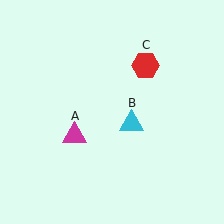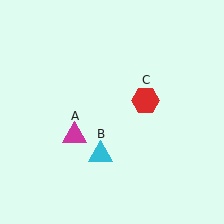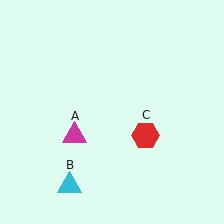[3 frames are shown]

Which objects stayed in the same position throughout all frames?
Magenta triangle (object A) remained stationary.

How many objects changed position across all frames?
2 objects changed position: cyan triangle (object B), red hexagon (object C).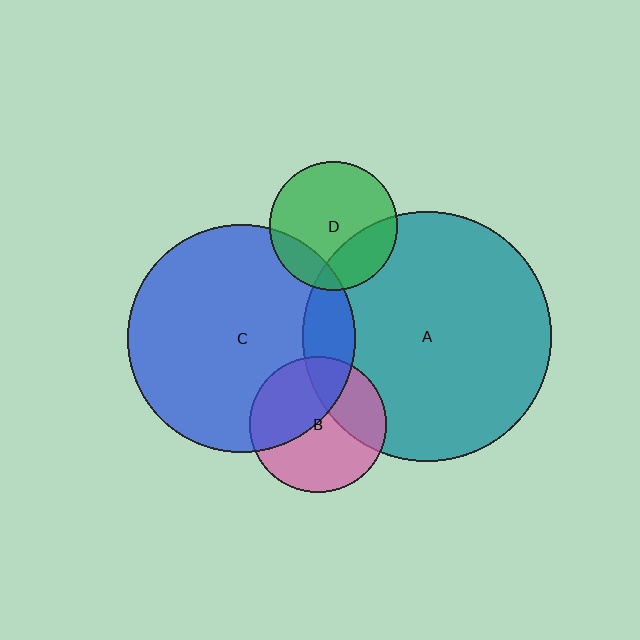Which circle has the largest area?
Circle A (teal).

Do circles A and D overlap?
Yes.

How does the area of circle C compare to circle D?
Approximately 3.1 times.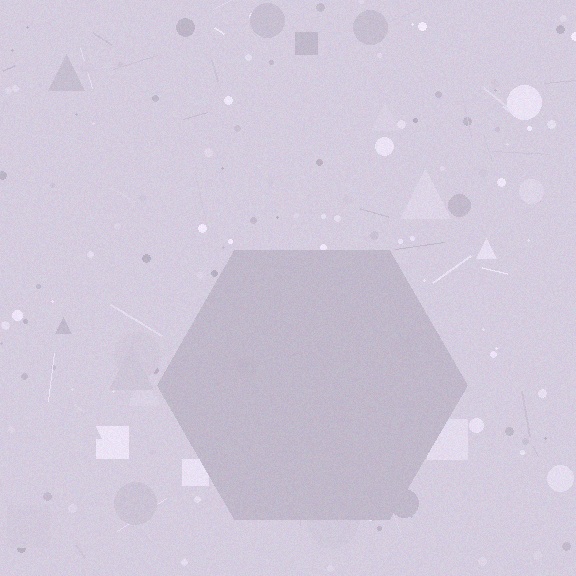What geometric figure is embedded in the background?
A hexagon is embedded in the background.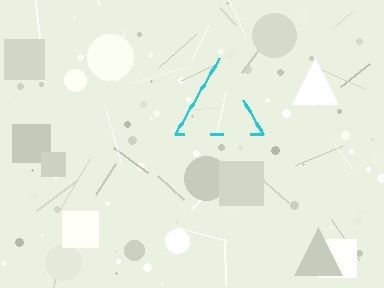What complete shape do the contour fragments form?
The contour fragments form a triangle.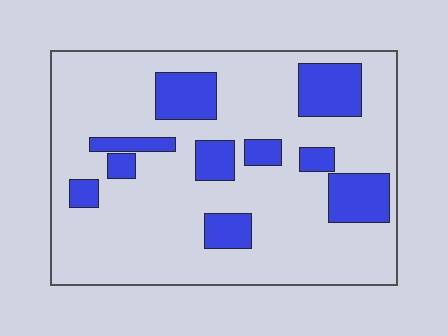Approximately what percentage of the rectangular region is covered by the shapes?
Approximately 20%.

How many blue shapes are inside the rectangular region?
10.